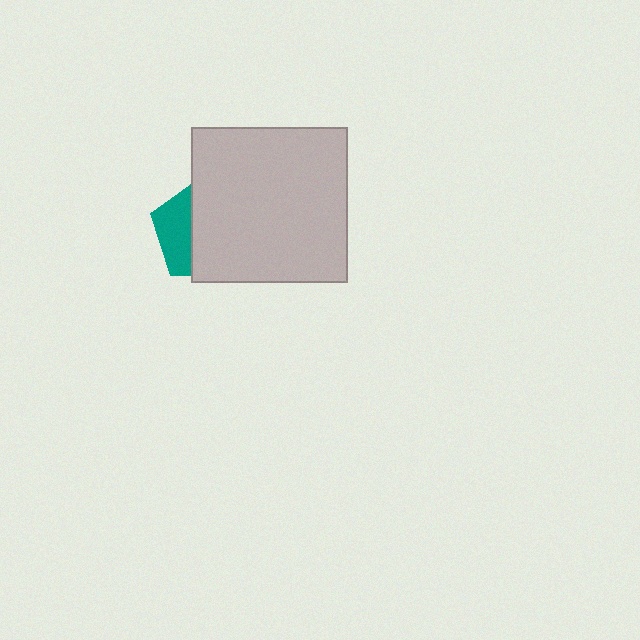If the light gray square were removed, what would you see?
You would see the complete teal pentagon.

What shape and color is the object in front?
The object in front is a light gray square.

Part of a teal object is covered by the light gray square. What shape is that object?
It is a pentagon.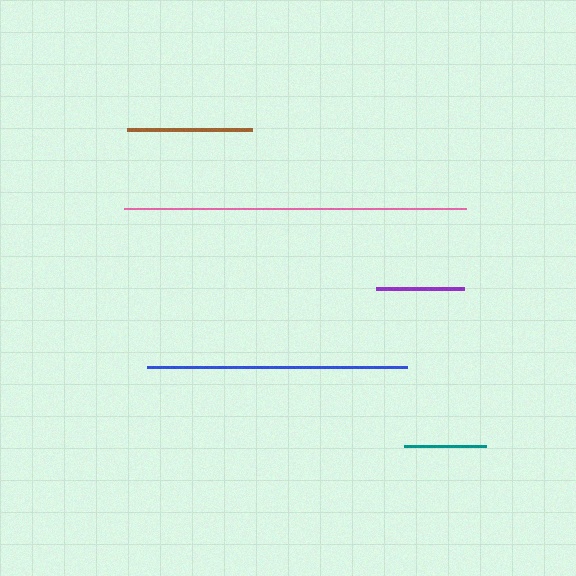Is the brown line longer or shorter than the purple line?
The brown line is longer than the purple line.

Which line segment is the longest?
The pink line is the longest at approximately 342 pixels.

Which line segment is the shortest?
The teal line is the shortest at approximately 82 pixels.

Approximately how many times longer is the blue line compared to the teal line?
The blue line is approximately 3.2 times the length of the teal line.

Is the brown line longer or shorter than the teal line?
The brown line is longer than the teal line.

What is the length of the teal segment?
The teal segment is approximately 82 pixels long.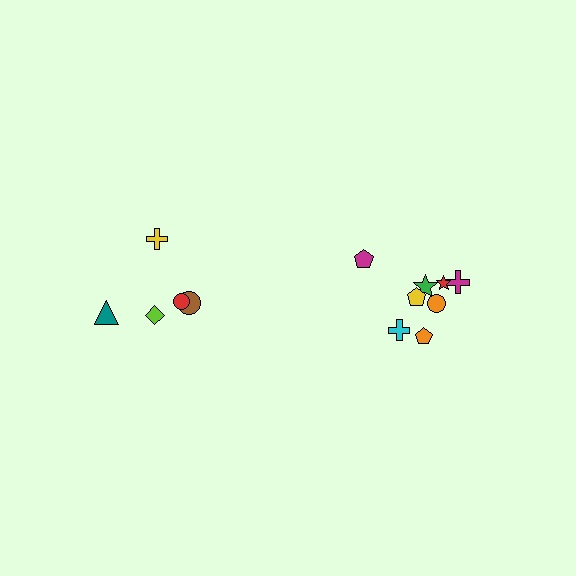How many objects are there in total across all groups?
There are 13 objects.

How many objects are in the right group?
There are 8 objects.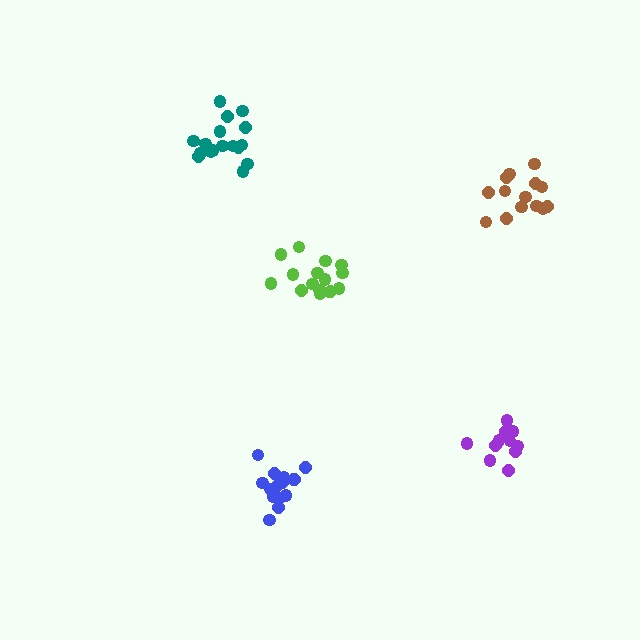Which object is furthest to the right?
The brown cluster is rightmost.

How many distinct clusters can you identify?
There are 5 distinct clusters.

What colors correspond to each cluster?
The clusters are colored: teal, lime, blue, brown, purple.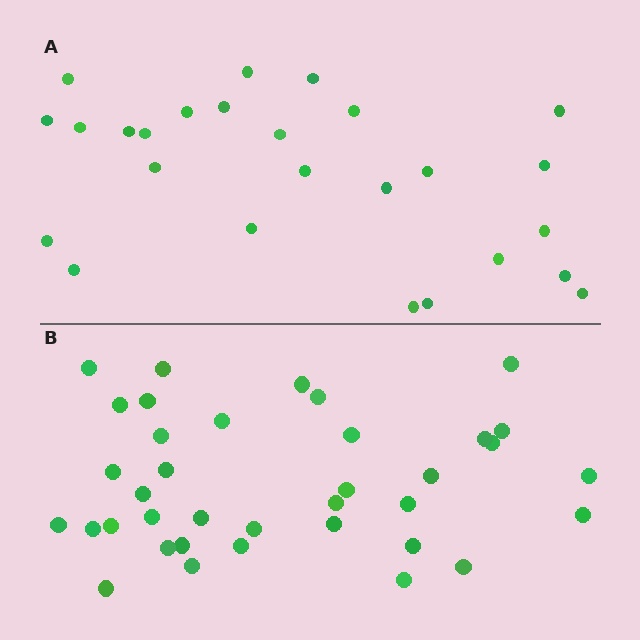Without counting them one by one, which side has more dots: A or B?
Region B (the bottom region) has more dots.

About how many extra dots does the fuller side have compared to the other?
Region B has roughly 12 or so more dots than region A.